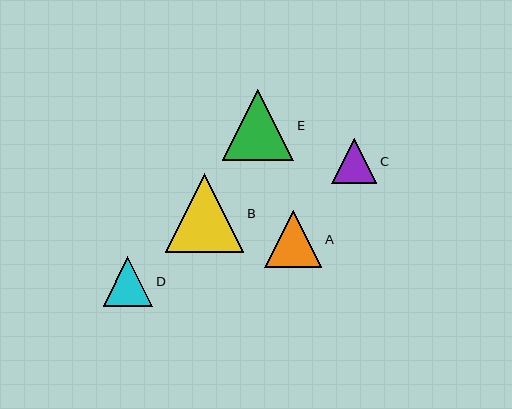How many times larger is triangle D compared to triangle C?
Triangle D is approximately 1.1 times the size of triangle C.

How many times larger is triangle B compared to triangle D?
Triangle B is approximately 1.6 times the size of triangle D.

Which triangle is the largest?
Triangle B is the largest with a size of approximately 79 pixels.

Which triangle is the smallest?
Triangle C is the smallest with a size of approximately 45 pixels.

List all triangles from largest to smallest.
From largest to smallest: B, E, A, D, C.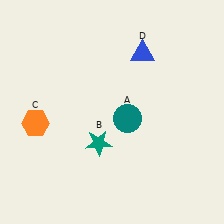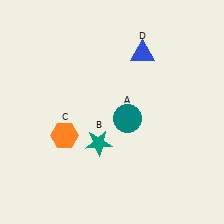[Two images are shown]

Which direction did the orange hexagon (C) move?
The orange hexagon (C) moved right.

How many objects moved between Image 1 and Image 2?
1 object moved between the two images.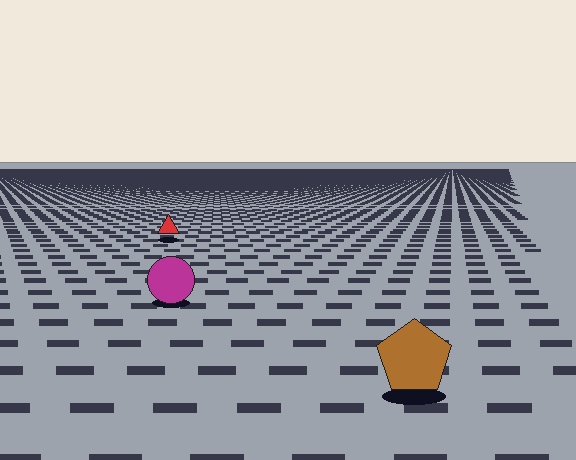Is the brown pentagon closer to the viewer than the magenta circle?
Yes. The brown pentagon is closer — you can tell from the texture gradient: the ground texture is coarser near it.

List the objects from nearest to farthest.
From nearest to farthest: the brown pentagon, the magenta circle, the red triangle.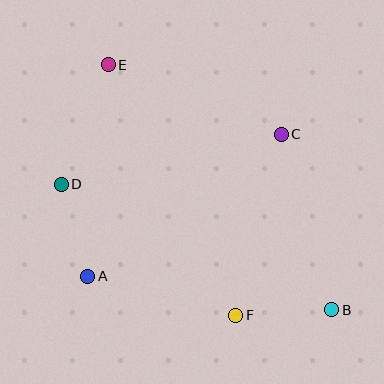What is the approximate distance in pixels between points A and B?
The distance between A and B is approximately 246 pixels.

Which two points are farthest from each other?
Points B and E are farthest from each other.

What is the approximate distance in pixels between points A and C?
The distance between A and C is approximately 240 pixels.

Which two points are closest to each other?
Points A and D are closest to each other.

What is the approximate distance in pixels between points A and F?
The distance between A and F is approximately 153 pixels.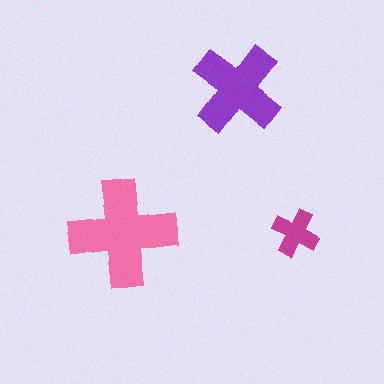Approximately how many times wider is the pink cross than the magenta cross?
About 2.5 times wider.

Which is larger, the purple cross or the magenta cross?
The purple one.